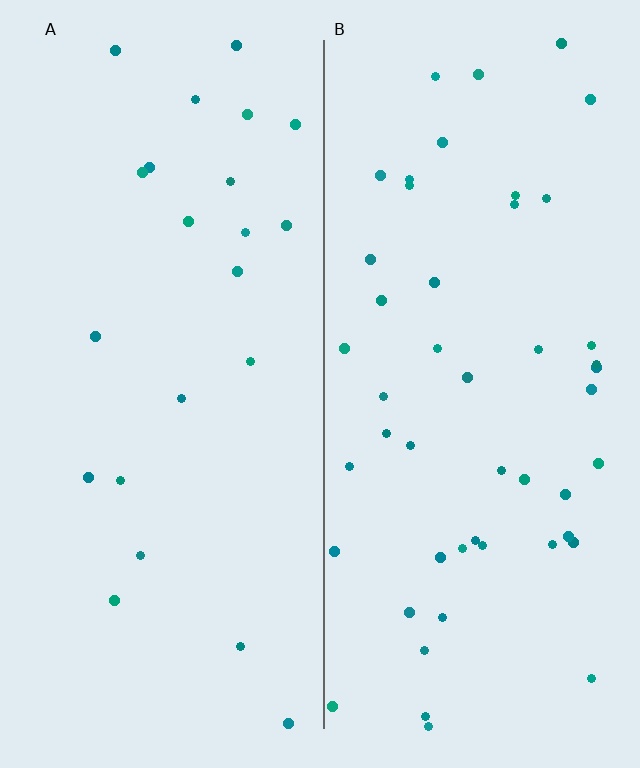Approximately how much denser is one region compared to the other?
Approximately 2.2× — region B over region A.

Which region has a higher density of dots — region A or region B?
B (the right).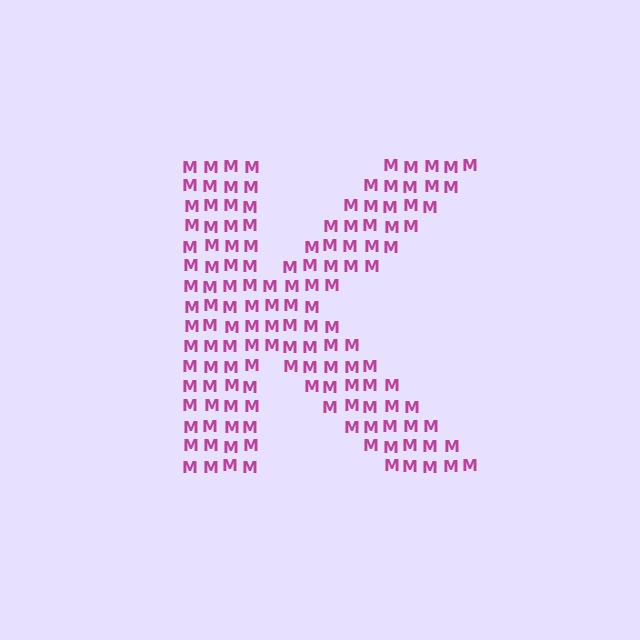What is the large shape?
The large shape is the letter K.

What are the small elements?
The small elements are letter M's.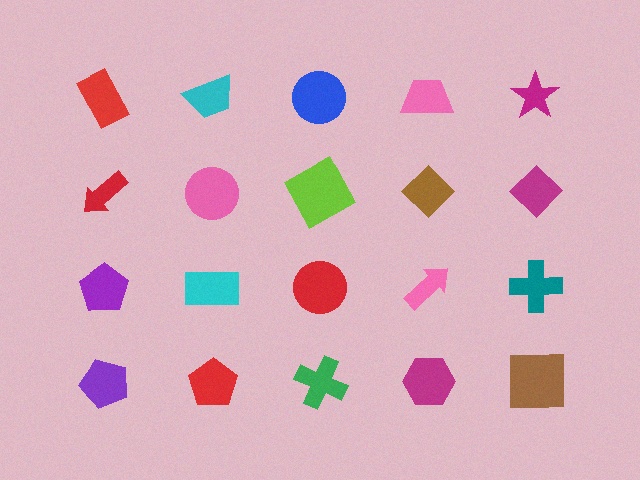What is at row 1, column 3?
A blue circle.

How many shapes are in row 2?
5 shapes.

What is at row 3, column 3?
A red circle.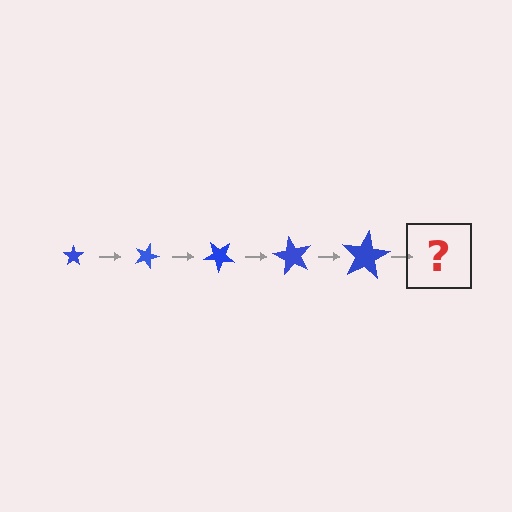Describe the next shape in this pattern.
It should be a star, larger than the previous one and rotated 100 degrees from the start.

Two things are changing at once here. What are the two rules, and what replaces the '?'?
The two rules are that the star grows larger each step and it rotates 20 degrees each step. The '?' should be a star, larger than the previous one and rotated 100 degrees from the start.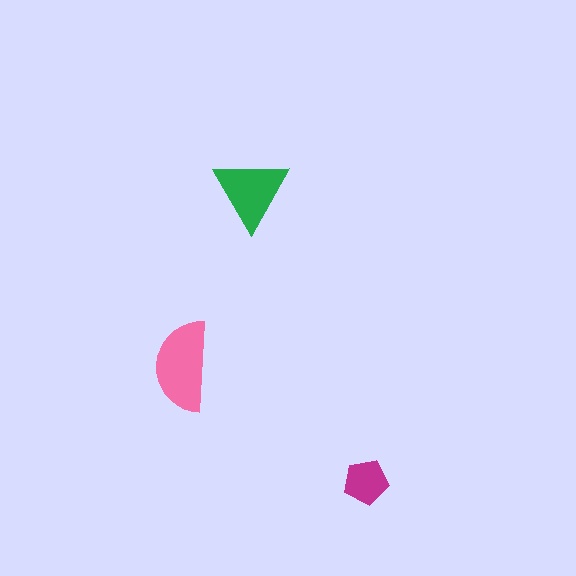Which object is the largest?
The pink semicircle.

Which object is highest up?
The green triangle is topmost.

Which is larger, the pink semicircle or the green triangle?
The pink semicircle.